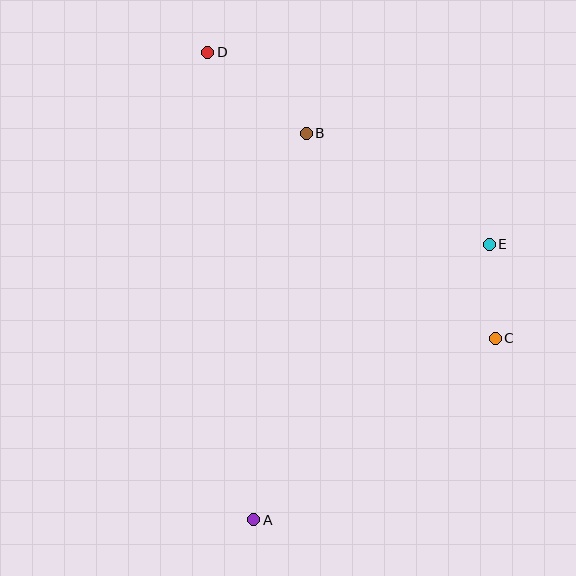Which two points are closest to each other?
Points C and E are closest to each other.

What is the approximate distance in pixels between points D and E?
The distance between D and E is approximately 341 pixels.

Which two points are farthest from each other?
Points A and D are farthest from each other.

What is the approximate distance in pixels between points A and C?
The distance between A and C is approximately 302 pixels.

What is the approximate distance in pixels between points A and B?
The distance between A and B is approximately 390 pixels.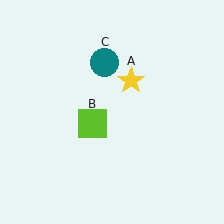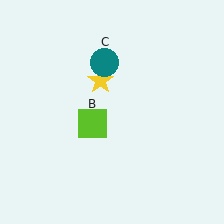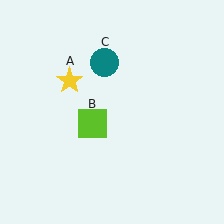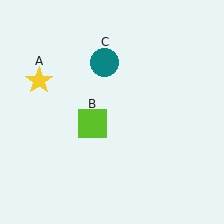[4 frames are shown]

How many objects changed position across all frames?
1 object changed position: yellow star (object A).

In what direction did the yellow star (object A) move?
The yellow star (object A) moved left.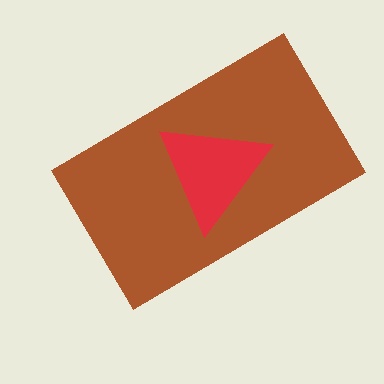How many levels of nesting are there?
2.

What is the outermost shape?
The brown rectangle.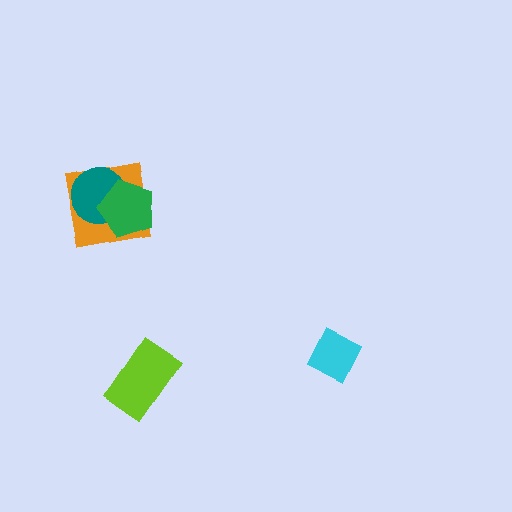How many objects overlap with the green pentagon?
2 objects overlap with the green pentagon.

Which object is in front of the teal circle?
The green pentagon is in front of the teal circle.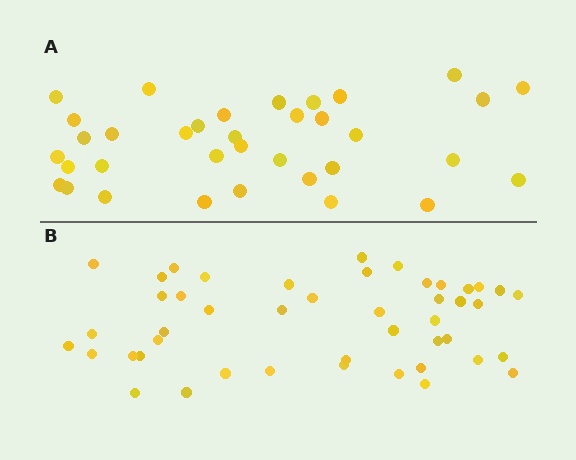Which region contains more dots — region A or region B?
Region B (the bottom region) has more dots.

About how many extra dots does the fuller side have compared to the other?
Region B has roughly 12 or so more dots than region A.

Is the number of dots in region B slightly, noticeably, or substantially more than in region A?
Region B has noticeably more, but not dramatically so. The ratio is roughly 1.3 to 1.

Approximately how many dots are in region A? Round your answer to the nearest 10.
About 40 dots. (The exact count is 35, which rounds to 40.)